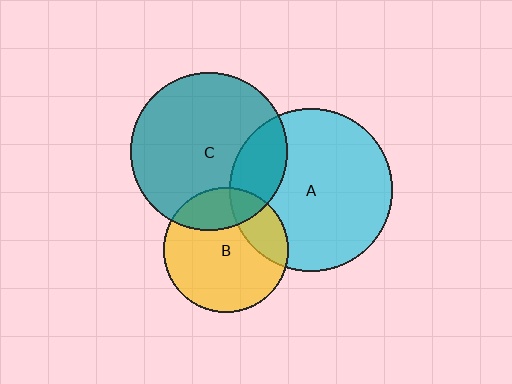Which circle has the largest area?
Circle A (cyan).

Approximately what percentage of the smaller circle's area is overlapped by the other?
Approximately 25%.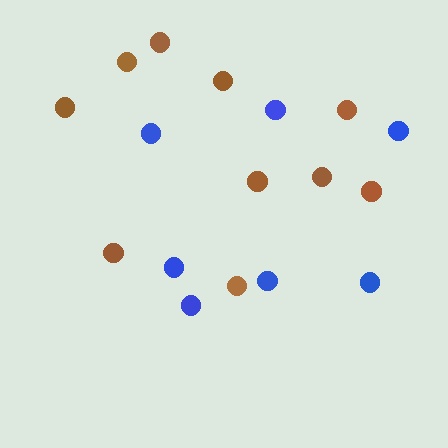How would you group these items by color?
There are 2 groups: one group of blue circles (7) and one group of brown circles (10).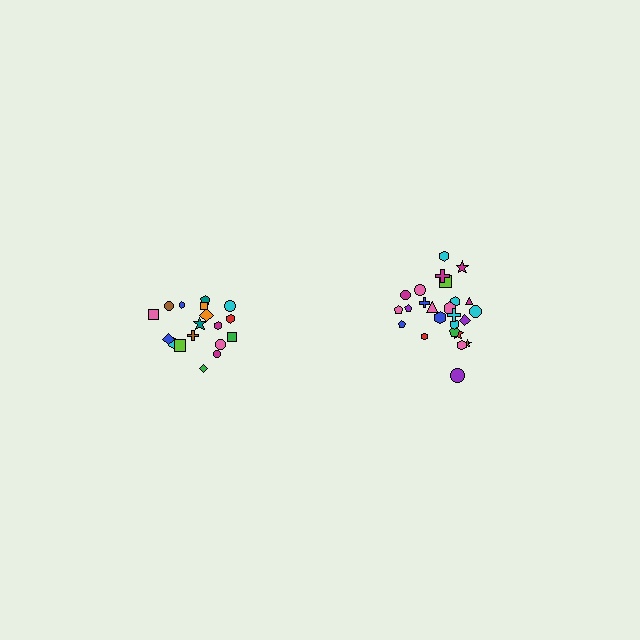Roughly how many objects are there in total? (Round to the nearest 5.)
Roughly 45 objects in total.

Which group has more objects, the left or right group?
The right group.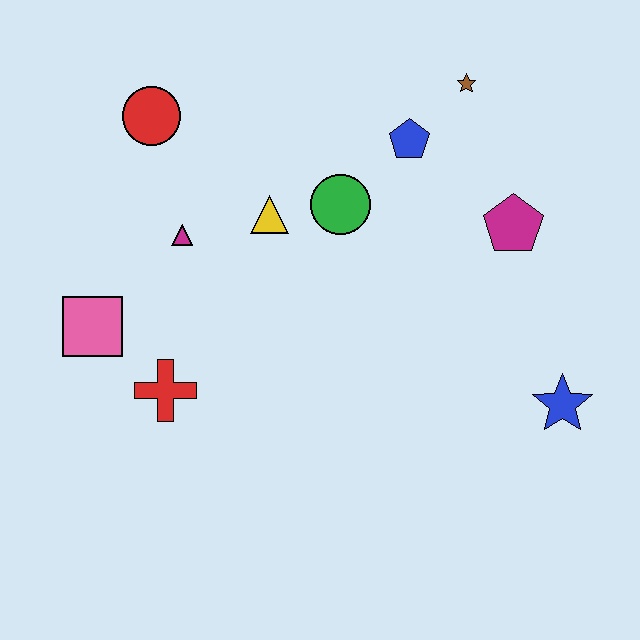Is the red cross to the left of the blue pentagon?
Yes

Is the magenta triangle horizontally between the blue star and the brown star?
No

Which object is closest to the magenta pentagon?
The blue pentagon is closest to the magenta pentagon.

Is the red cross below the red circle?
Yes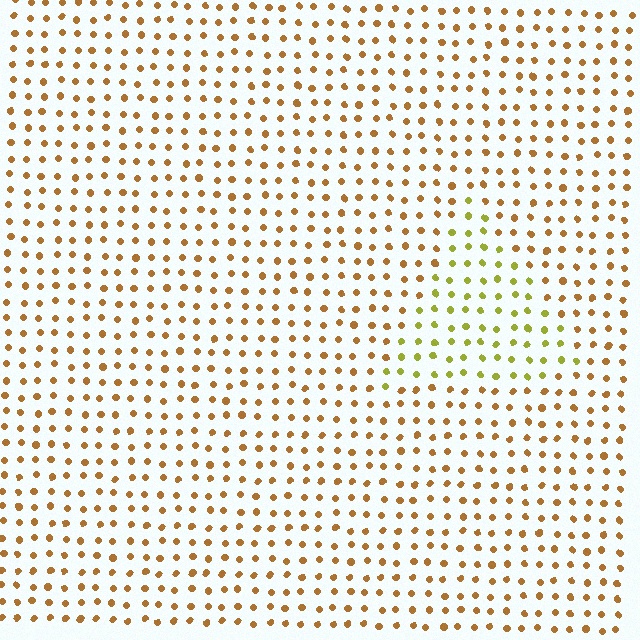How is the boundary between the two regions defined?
The boundary is defined purely by a slight shift in hue (about 38 degrees). Spacing, size, and orientation are identical on both sides.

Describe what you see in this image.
The image is filled with small brown elements in a uniform arrangement. A triangle-shaped region is visible where the elements are tinted to a slightly different hue, forming a subtle color boundary.